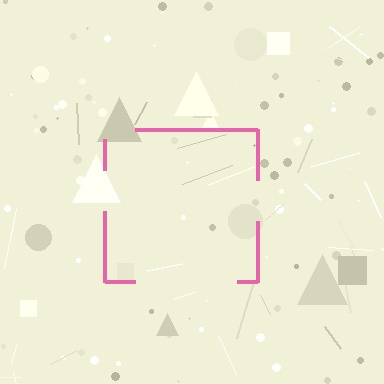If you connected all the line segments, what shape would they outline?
They would outline a square.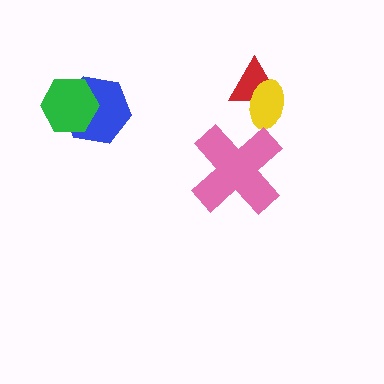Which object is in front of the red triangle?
The yellow ellipse is in front of the red triangle.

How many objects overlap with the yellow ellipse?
1 object overlaps with the yellow ellipse.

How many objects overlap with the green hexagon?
1 object overlaps with the green hexagon.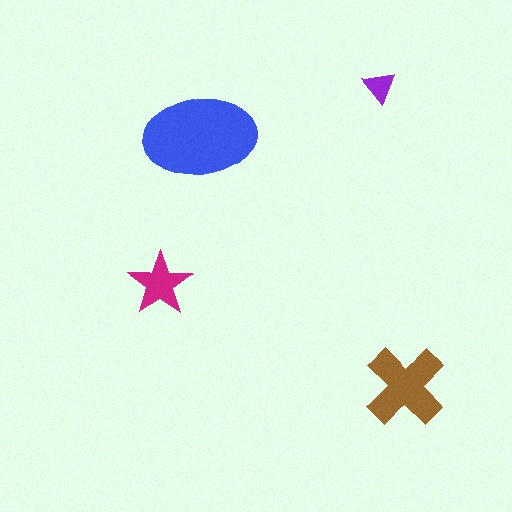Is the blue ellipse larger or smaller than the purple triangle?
Larger.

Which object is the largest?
The blue ellipse.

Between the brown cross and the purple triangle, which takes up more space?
The brown cross.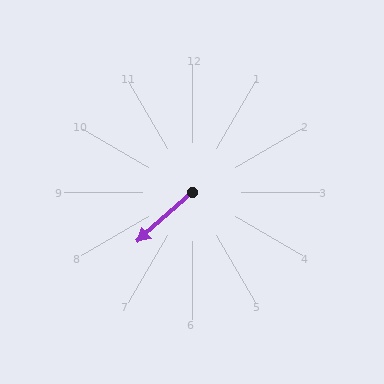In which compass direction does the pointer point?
Southwest.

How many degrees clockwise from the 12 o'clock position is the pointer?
Approximately 228 degrees.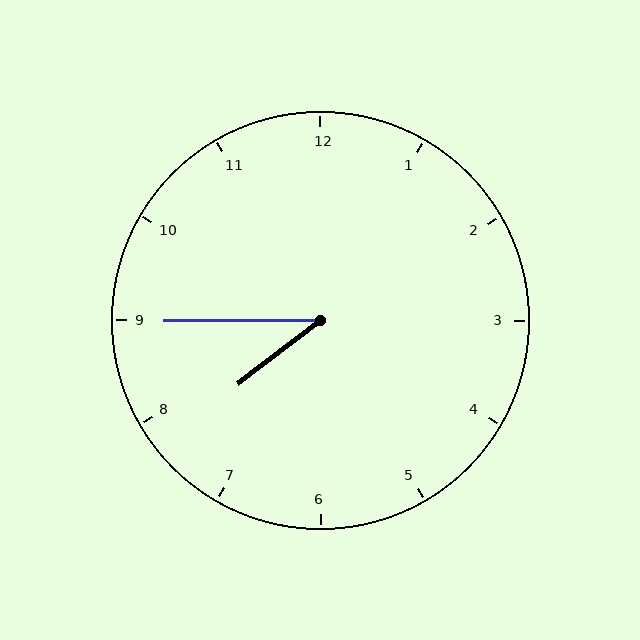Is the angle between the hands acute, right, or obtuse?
It is acute.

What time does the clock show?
7:45.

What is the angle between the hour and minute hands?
Approximately 38 degrees.